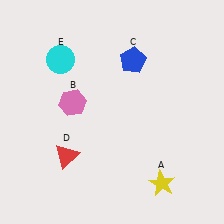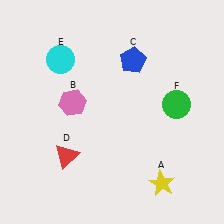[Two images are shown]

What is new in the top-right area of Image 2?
A green circle (F) was added in the top-right area of Image 2.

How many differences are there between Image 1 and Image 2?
There is 1 difference between the two images.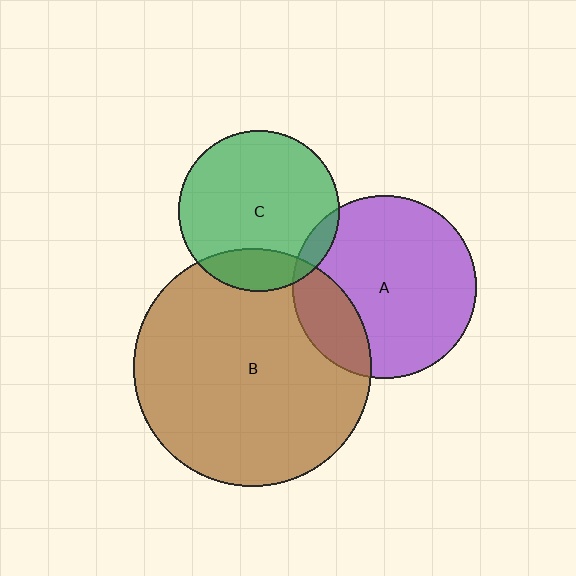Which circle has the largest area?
Circle B (brown).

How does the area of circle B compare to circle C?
Approximately 2.2 times.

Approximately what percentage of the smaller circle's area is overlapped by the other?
Approximately 15%.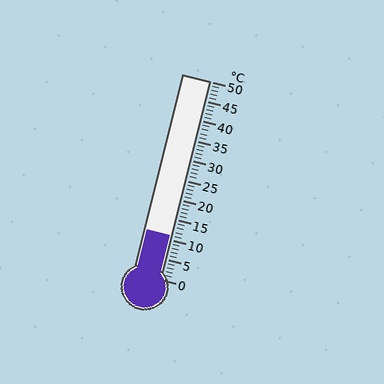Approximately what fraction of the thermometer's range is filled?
The thermometer is filled to approximately 20% of its range.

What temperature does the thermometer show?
The thermometer shows approximately 11°C.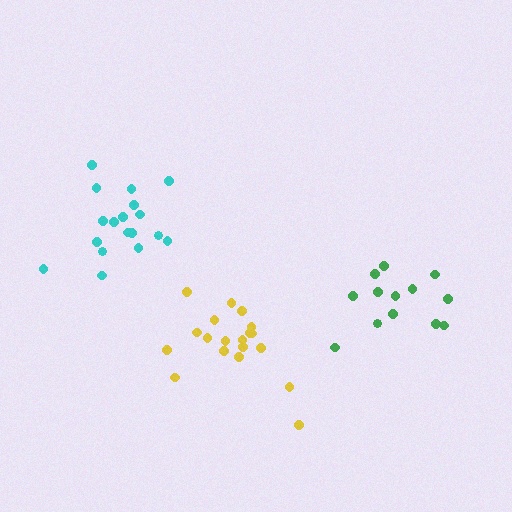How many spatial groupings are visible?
There are 3 spatial groupings.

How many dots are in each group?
Group 1: 19 dots, Group 2: 18 dots, Group 3: 13 dots (50 total).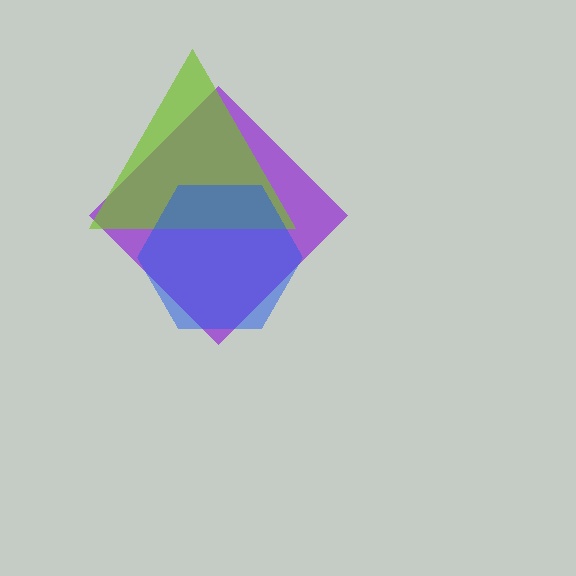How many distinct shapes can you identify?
There are 3 distinct shapes: a purple diamond, a lime triangle, a blue hexagon.